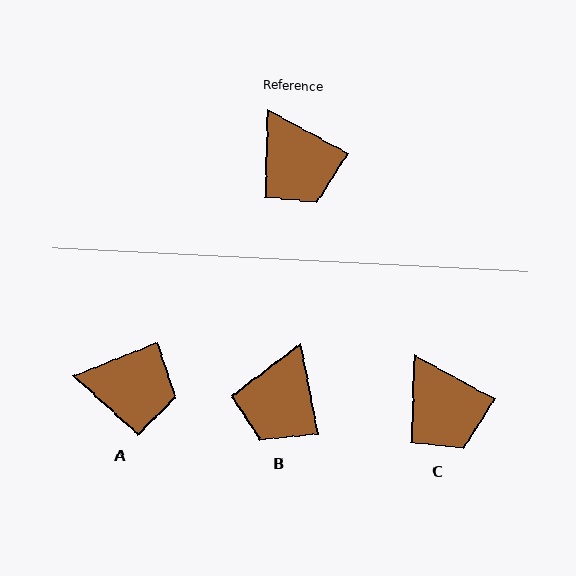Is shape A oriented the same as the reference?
No, it is off by about 50 degrees.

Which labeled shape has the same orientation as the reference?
C.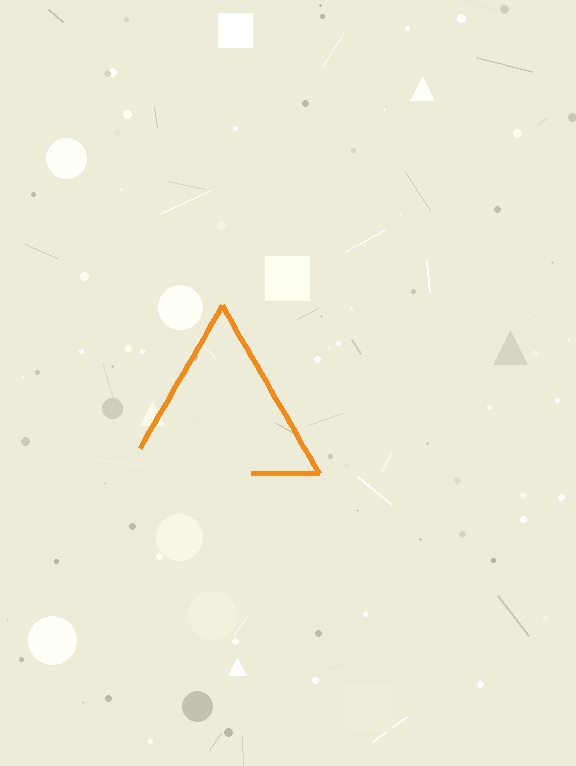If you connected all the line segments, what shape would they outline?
They would outline a triangle.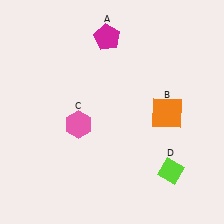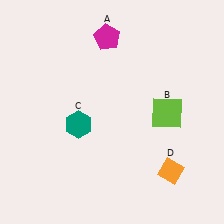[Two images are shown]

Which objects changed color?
B changed from orange to lime. C changed from pink to teal. D changed from lime to orange.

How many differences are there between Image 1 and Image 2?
There are 3 differences between the two images.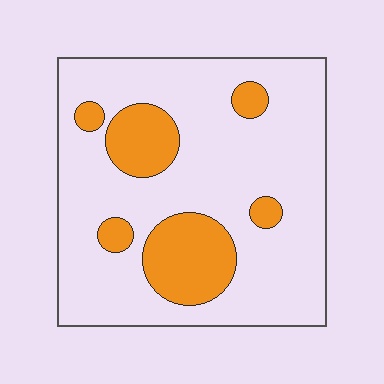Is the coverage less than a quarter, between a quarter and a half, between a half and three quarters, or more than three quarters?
Less than a quarter.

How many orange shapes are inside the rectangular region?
6.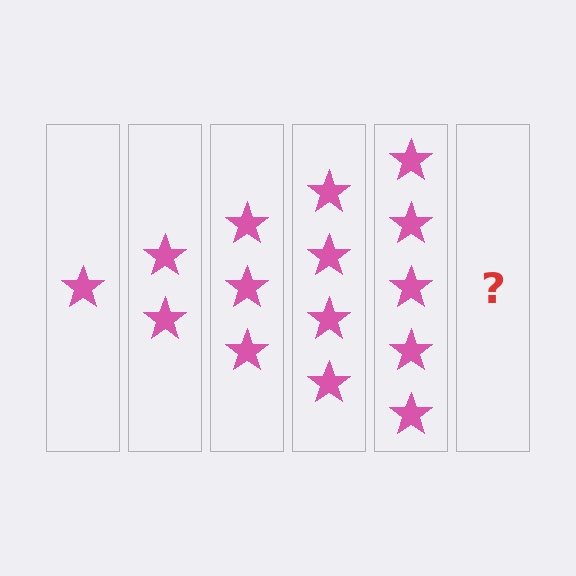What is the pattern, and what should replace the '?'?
The pattern is that each step adds one more star. The '?' should be 6 stars.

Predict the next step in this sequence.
The next step is 6 stars.